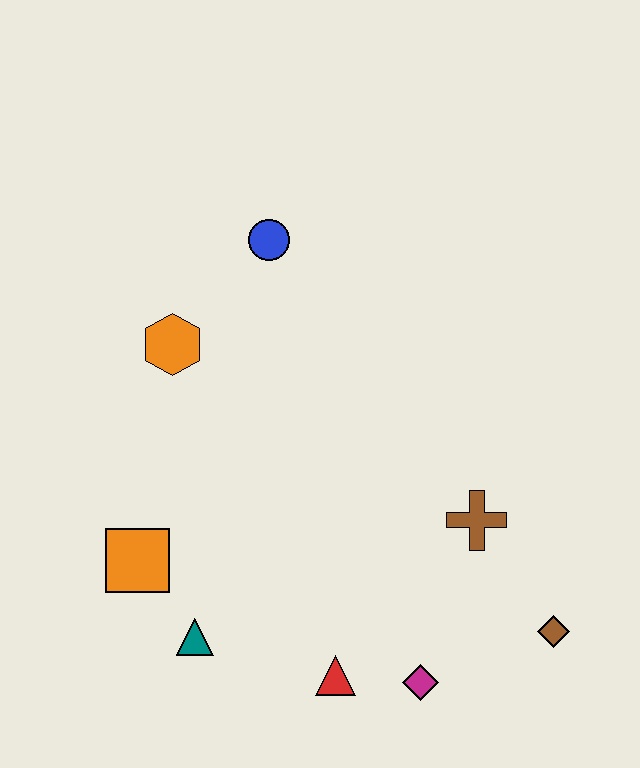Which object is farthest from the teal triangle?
The blue circle is farthest from the teal triangle.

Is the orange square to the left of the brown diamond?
Yes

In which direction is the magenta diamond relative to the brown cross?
The magenta diamond is below the brown cross.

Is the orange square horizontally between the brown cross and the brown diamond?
No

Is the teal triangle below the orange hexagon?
Yes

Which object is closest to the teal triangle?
The orange square is closest to the teal triangle.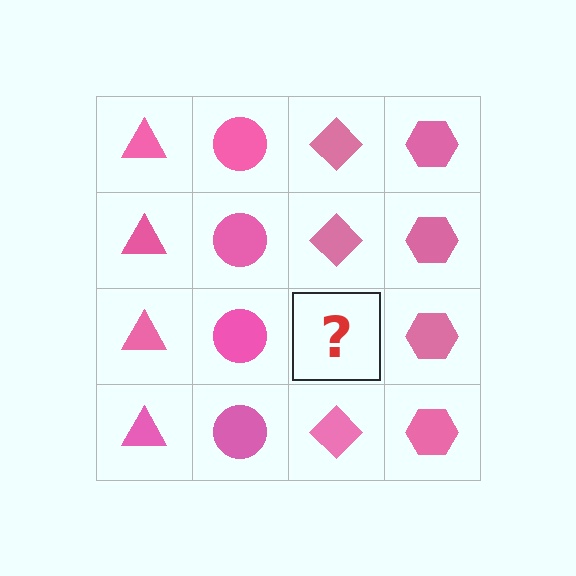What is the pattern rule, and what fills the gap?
The rule is that each column has a consistent shape. The gap should be filled with a pink diamond.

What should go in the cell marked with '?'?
The missing cell should contain a pink diamond.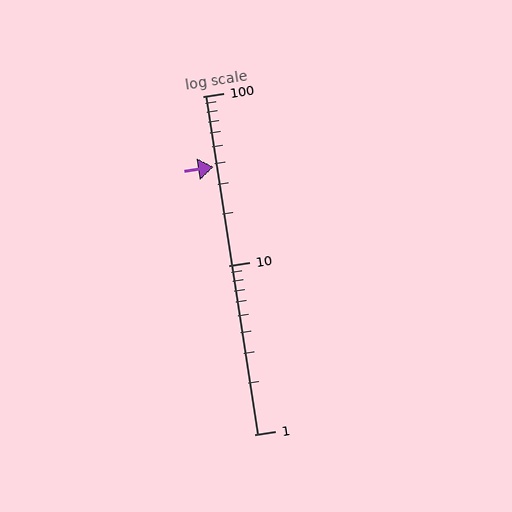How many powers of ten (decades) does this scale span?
The scale spans 2 decades, from 1 to 100.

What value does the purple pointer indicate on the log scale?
The pointer indicates approximately 38.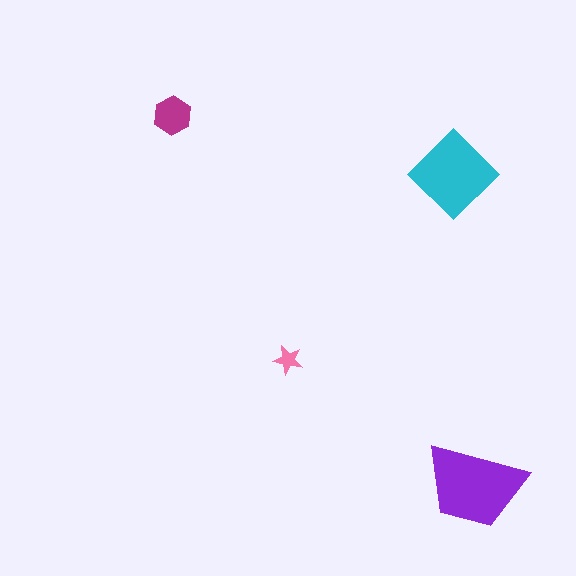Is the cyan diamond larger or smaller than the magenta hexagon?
Larger.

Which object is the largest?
The purple trapezoid.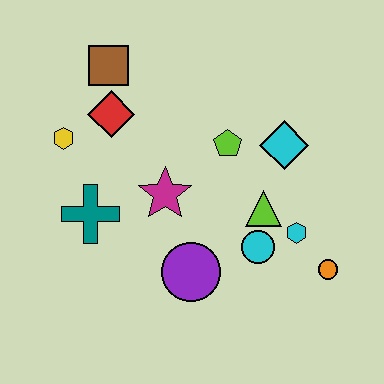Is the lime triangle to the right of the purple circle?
Yes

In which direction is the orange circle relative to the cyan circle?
The orange circle is to the right of the cyan circle.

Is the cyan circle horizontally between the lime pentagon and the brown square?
No